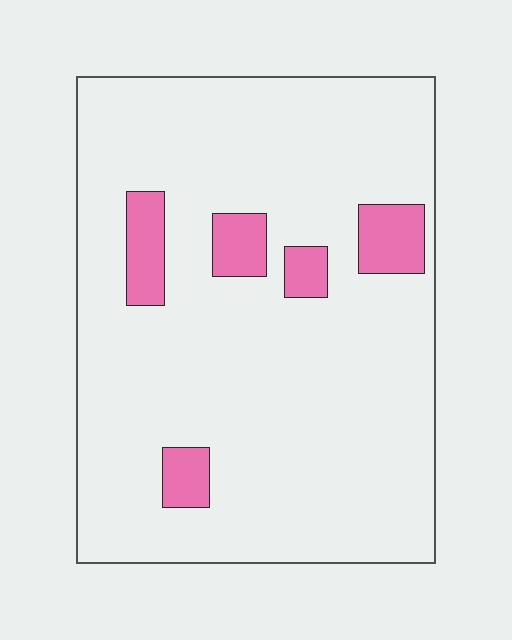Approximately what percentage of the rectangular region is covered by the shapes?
Approximately 10%.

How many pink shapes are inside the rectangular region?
5.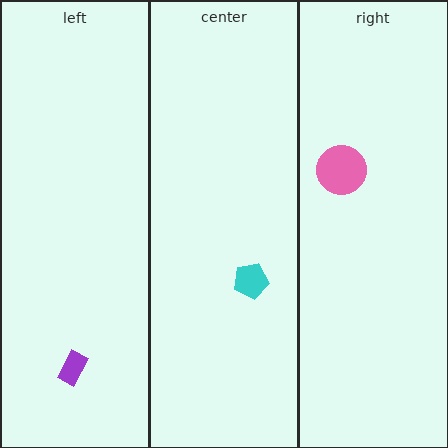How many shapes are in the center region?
1.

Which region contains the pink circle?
The right region.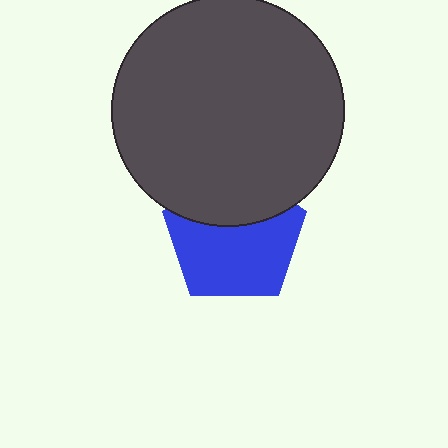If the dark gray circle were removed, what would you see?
You would see the complete blue pentagon.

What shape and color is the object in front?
The object in front is a dark gray circle.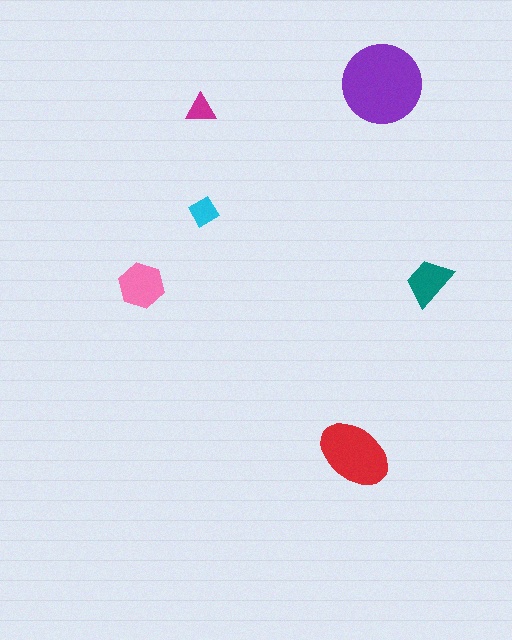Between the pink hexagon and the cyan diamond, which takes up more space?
The pink hexagon.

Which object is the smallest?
The magenta triangle.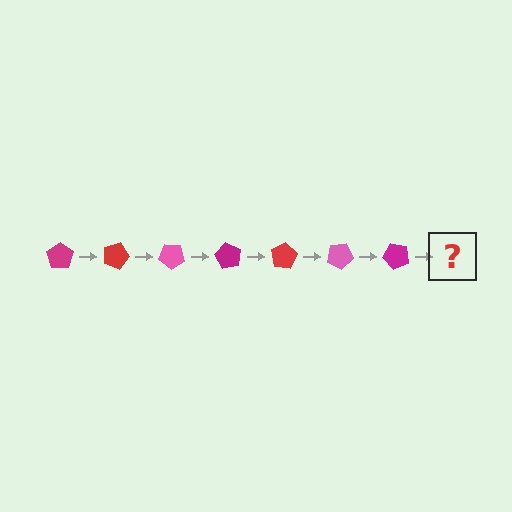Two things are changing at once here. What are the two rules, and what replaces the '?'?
The two rules are that it rotates 20 degrees each step and the color cycles through magenta, red, and pink. The '?' should be a red pentagon, rotated 140 degrees from the start.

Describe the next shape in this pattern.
It should be a red pentagon, rotated 140 degrees from the start.